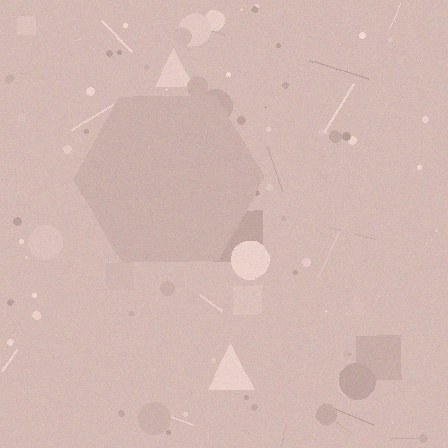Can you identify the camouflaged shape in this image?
The camouflaged shape is a hexagon.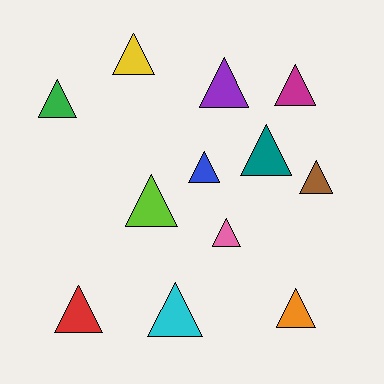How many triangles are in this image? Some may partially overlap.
There are 12 triangles.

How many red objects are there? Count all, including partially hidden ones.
There is 1 red object.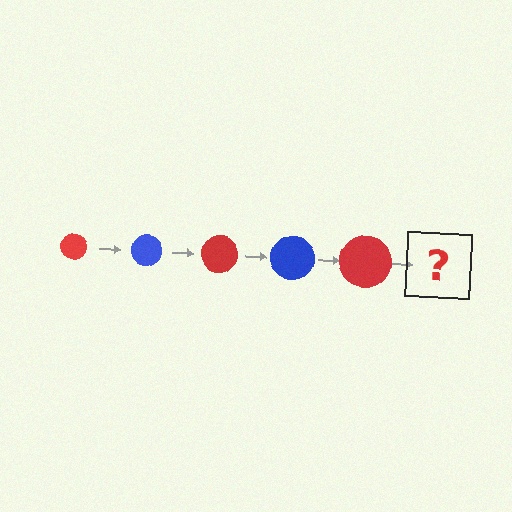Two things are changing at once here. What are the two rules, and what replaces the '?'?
The two rules are that the circle grows larger each step and the color cycles through red and blue. The '?' should be a blue circle, larger than the previous one.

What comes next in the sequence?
The next element should be a blue circle, larger than the previous one.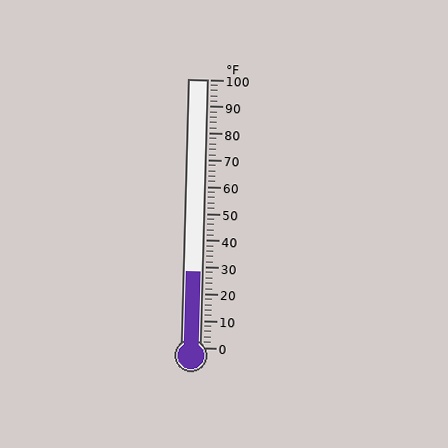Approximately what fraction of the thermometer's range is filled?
The thermometer is filled to approximately 30% of its range.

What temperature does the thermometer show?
The thermometer shows approximately 28°F.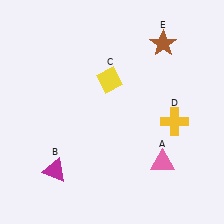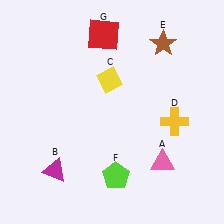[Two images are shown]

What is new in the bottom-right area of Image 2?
A lime pentagon (F) was added in the bottom-right area of Image 2.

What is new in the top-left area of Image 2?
A red square (G) was added in the top-left area of Image 2.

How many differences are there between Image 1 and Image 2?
There are 2 differences between the two images.